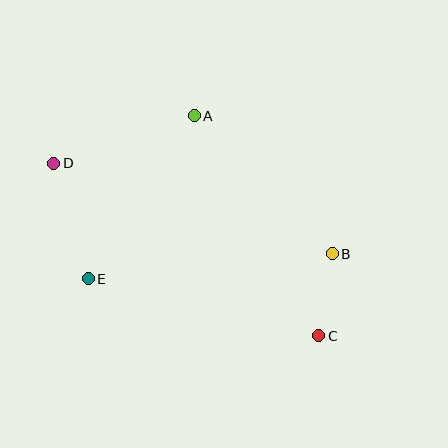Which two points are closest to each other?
Points B and C are closest to each other.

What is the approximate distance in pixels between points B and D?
The distance between B and D is approximately 292 pixels.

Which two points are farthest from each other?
Points C and D are farthest from each other.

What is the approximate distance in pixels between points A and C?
The distance between A and C is approximately 253 pixels.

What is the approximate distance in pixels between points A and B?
The distance between A and B is approximately 195 pixels.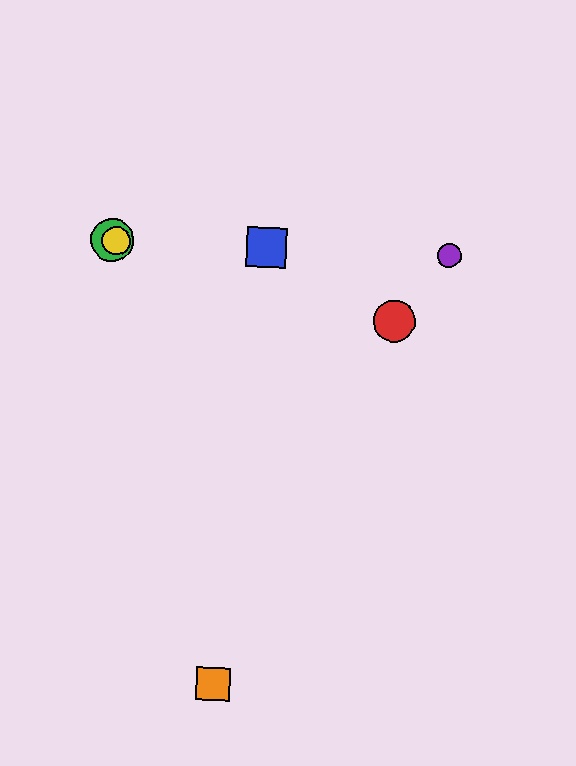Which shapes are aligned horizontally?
The blue square, the green circle, the yellow circle, the purple circle are aligned horizontally.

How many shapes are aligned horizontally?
4 shapes (the blue square, the green circle, the yellow circle, the purple circle) are aligned horizontally.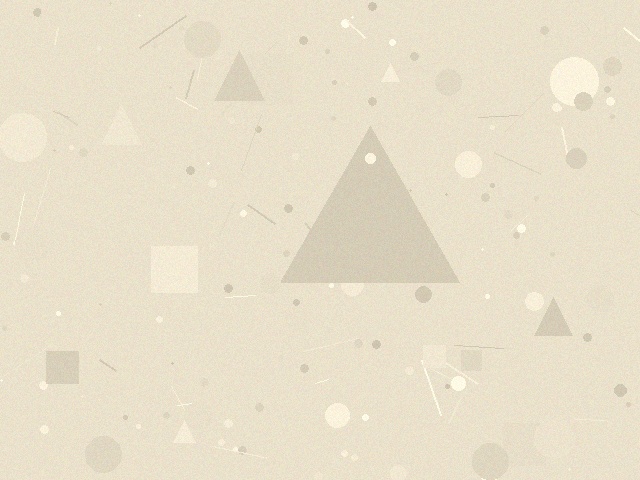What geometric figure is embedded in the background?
A triangle is embedded in the background.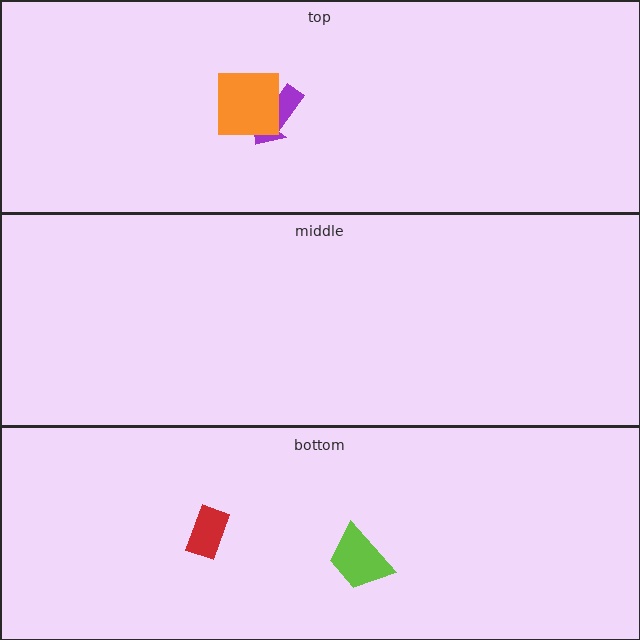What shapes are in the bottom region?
The red rectangle, the lime trapezoid.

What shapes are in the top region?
The purple arrow, the orange square.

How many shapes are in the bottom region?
2.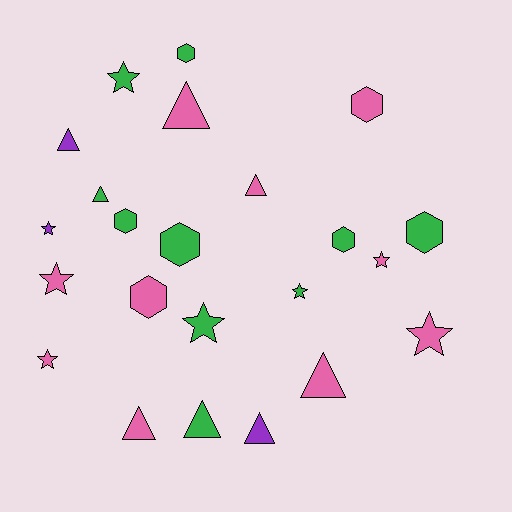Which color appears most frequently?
Pink, with 10 objects.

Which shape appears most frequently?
Star, with 8 objects.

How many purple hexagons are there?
There are no purple hexagons.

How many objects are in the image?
There are 23 objects.